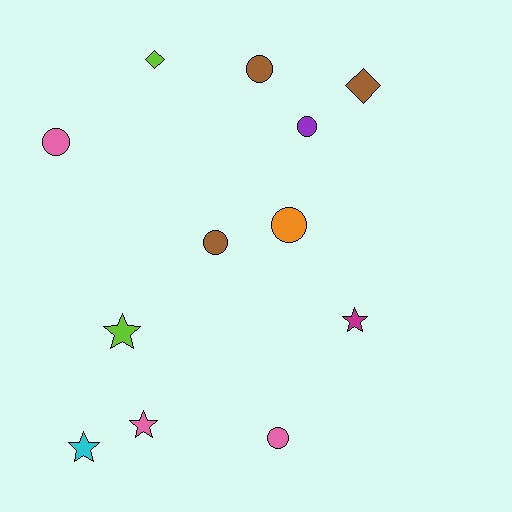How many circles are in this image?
There are 6 circles.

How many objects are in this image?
There are 12 objects.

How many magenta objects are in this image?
There is 1 magenta object.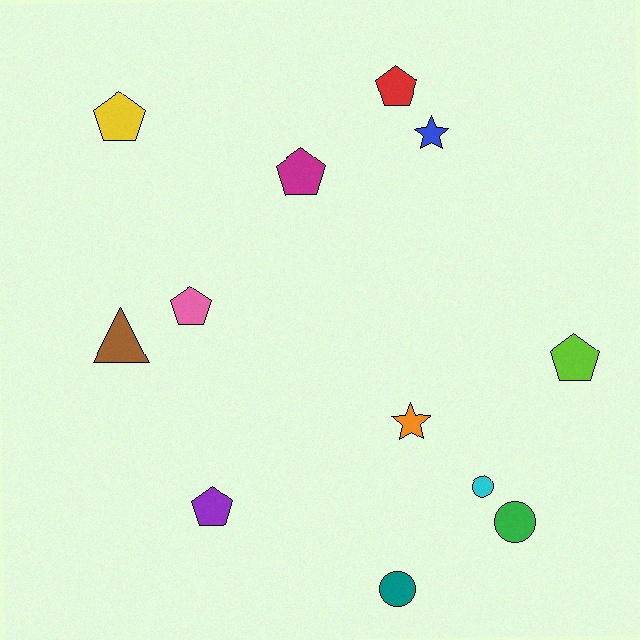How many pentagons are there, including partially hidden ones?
There are 6 pentagons.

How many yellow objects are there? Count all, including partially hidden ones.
There is 1 yellow object.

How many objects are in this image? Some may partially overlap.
There are 12 objects.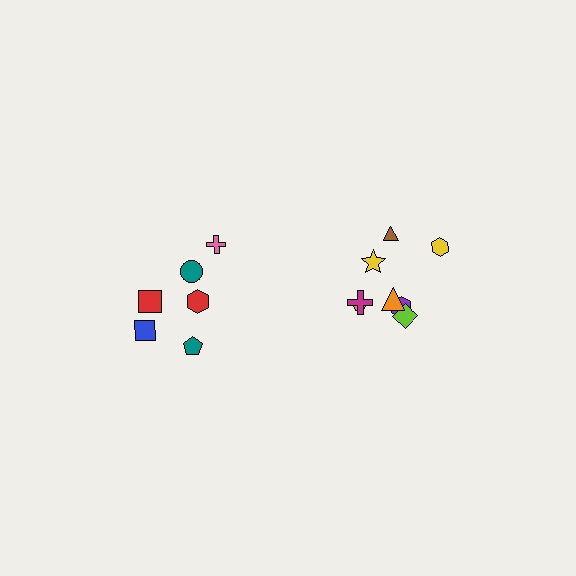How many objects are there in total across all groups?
There are 14 objects.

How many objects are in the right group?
There are 8 objects.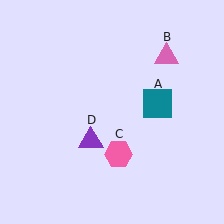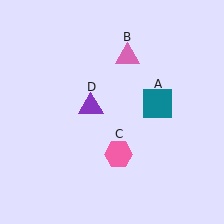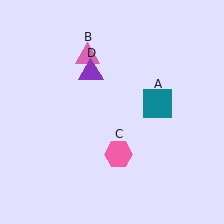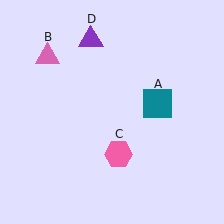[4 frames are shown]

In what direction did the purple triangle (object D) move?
The purple triangle (object D) moved up.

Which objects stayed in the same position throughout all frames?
Teal square (object A) and pink hexagon (object C) remained stationary.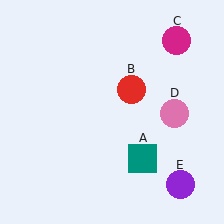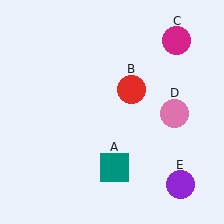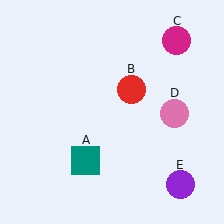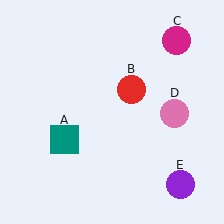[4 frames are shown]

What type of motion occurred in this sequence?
The teal square (object A) rotated clockwise around the center of the scene.